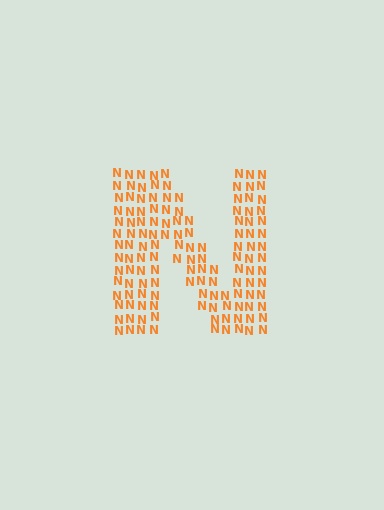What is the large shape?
The large shape is the letter N.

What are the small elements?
The small elements are letter N's.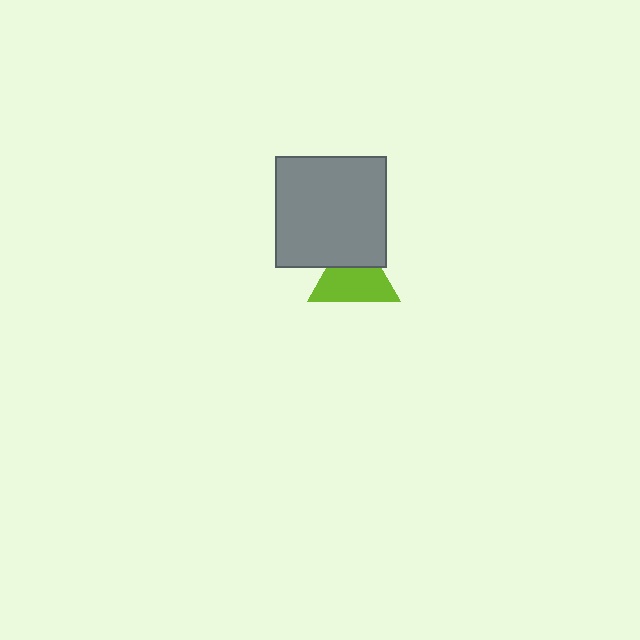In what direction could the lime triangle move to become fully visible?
The lime triangle could move down. That would shift it out from behind the gray square entirely.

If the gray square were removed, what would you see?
You would see the complete lime triangle.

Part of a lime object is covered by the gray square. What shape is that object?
It is a triangle.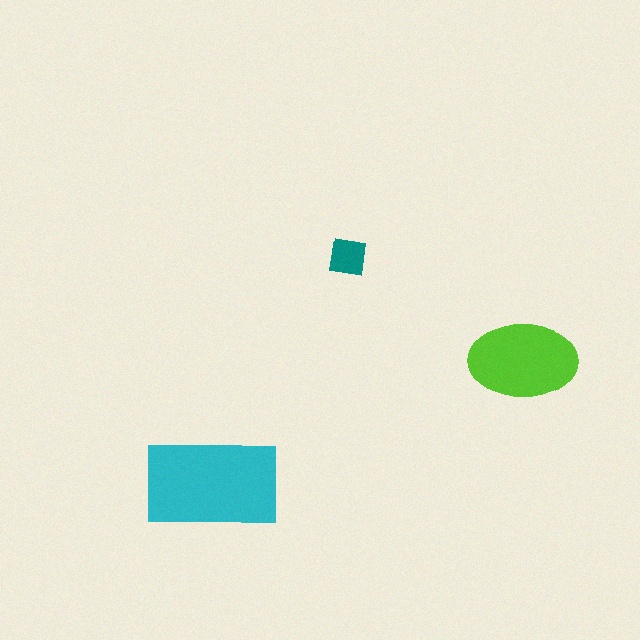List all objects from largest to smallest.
The cyan rectangle, the lime ellipse, the teal square.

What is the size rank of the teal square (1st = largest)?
3rd.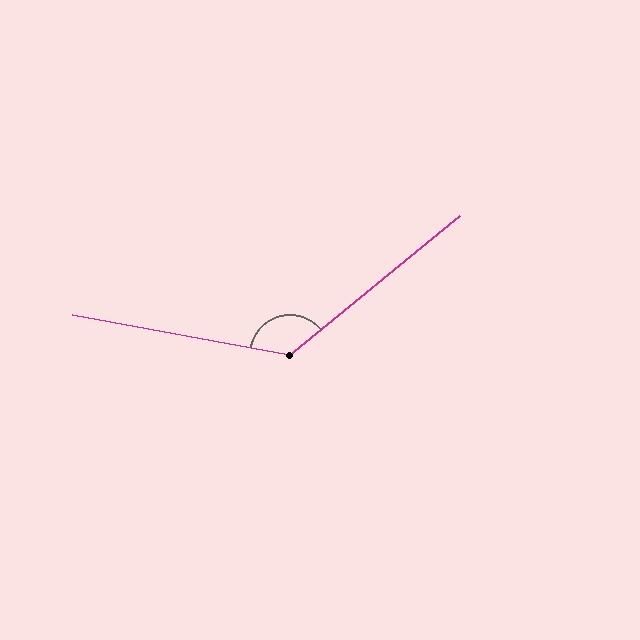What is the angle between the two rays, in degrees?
Approximately 130 degrees.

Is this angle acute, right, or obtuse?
It is obtuse.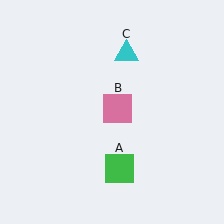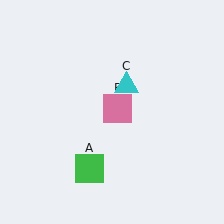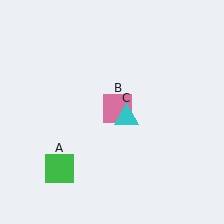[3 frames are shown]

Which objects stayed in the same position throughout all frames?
Pink square (object B) remained stationary.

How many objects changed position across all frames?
2 objects changed position: green square (object A), cyan triangle (object C).